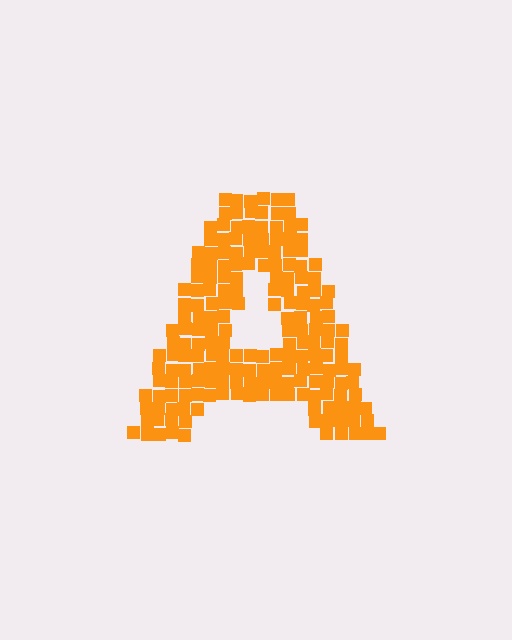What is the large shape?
The large shape is the letter A.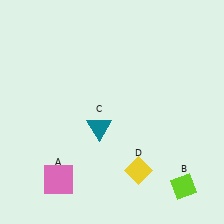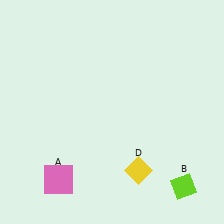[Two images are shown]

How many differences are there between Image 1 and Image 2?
There is 1 difference between the two images.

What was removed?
The teal triangle (C) was removed in Image 2.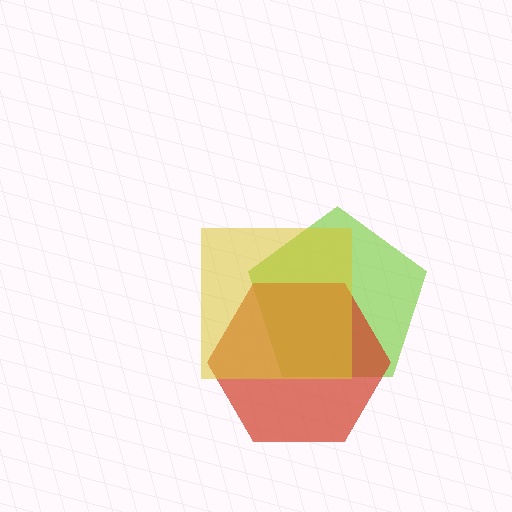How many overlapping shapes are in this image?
There are 3 overlapping shapes in the image.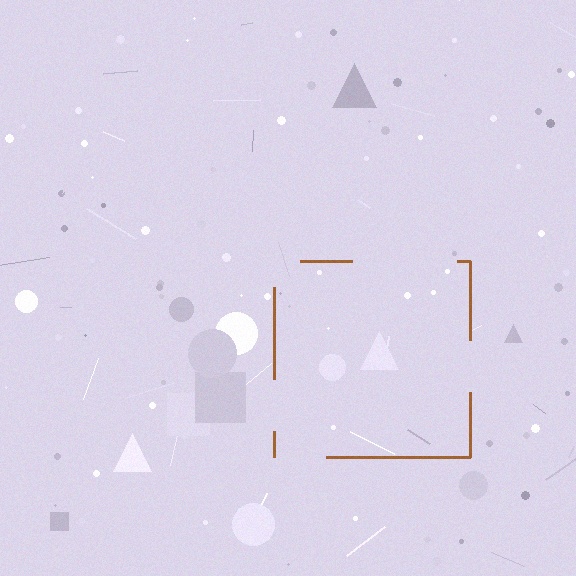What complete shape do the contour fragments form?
The contour fragments form a square.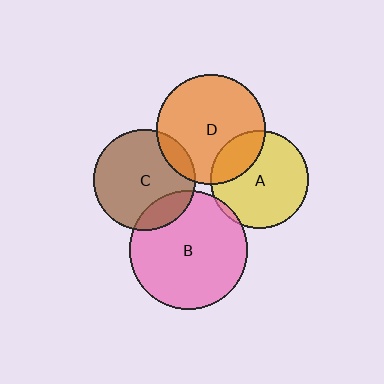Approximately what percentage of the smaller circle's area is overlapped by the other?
Approximately 5%.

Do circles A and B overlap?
Yes.